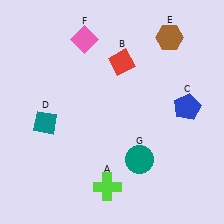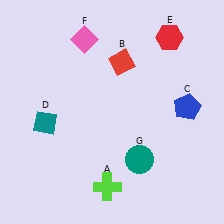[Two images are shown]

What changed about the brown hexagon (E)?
In Image 1, E is brown. In Image 2, it changed to red.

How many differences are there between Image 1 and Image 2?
There is 1 difference between the two images.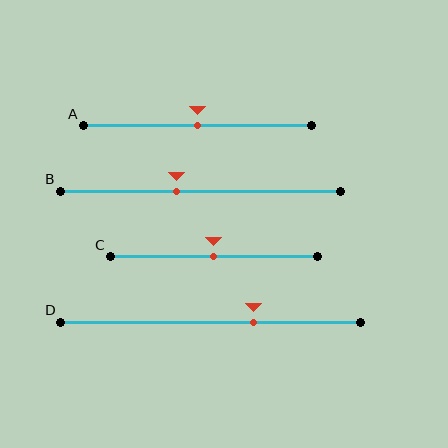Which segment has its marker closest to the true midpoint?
Segment A has its marker closest to the true midpoint.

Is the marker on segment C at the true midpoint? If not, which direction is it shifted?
Yes, the marker on segment C is at the true midpoint.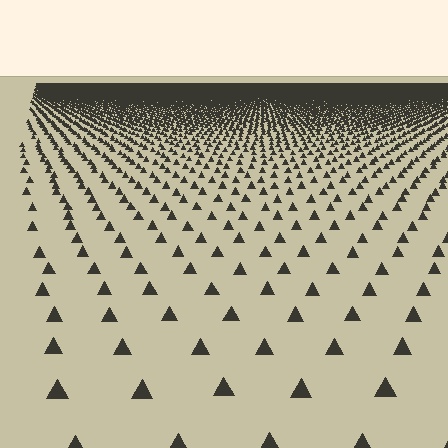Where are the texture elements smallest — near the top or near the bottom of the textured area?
Near the top.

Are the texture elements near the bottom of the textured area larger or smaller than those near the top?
Larger. Near the bottom, elements are closer to the viewer and appear at a bigger on-screen size.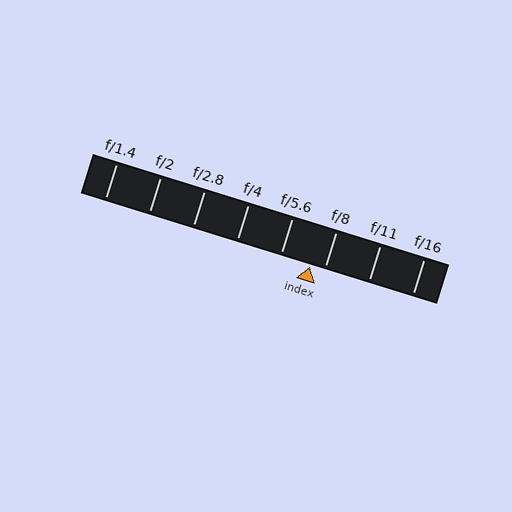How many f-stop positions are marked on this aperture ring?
There are 8 f-stop positions marked.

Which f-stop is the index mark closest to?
The index mark is closest to f/8.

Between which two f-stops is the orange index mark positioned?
The index mark is between f/5.6 and f/8.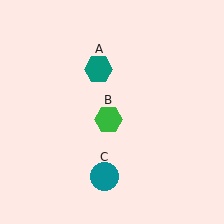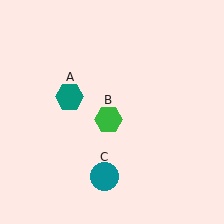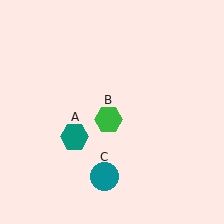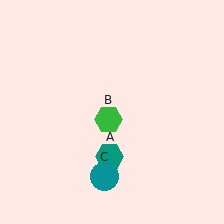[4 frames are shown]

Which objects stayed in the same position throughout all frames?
Green hexagon (object B) and teal circle (object C) remained stationary.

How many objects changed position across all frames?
1 object changed position: teal hexagon (object A).